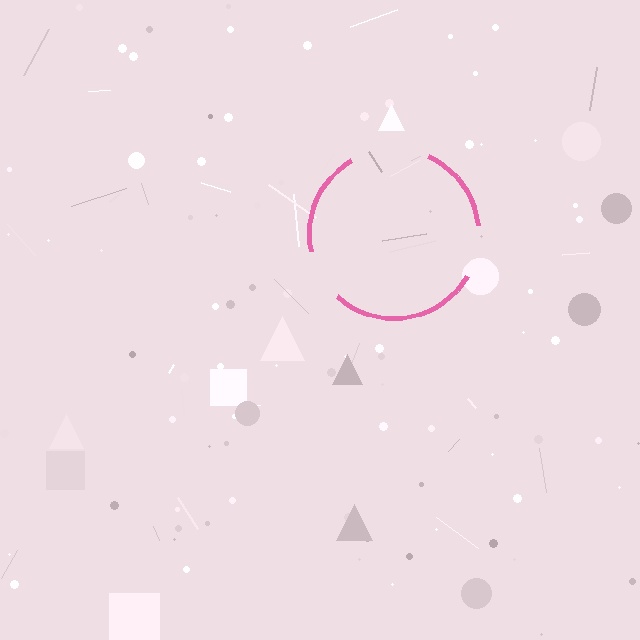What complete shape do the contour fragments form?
The contour fragments form a circle.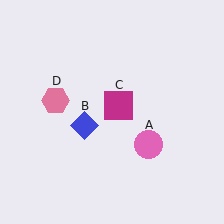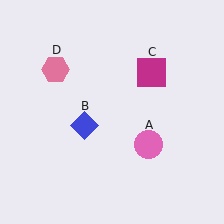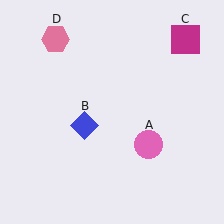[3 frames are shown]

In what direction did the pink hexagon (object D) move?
The pink hexagon (object D) moved up.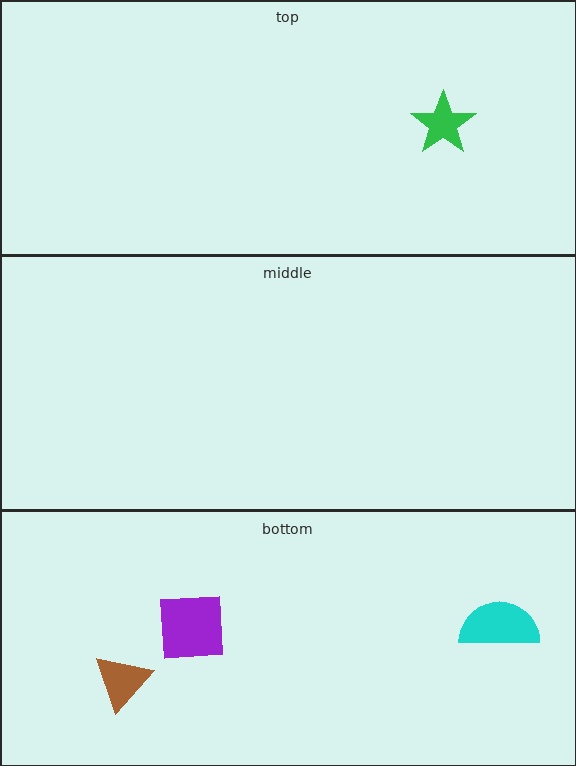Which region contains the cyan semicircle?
The bottom region.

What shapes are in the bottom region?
The purple square, the brown triangle, the cyan semicircle.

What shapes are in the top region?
The green star.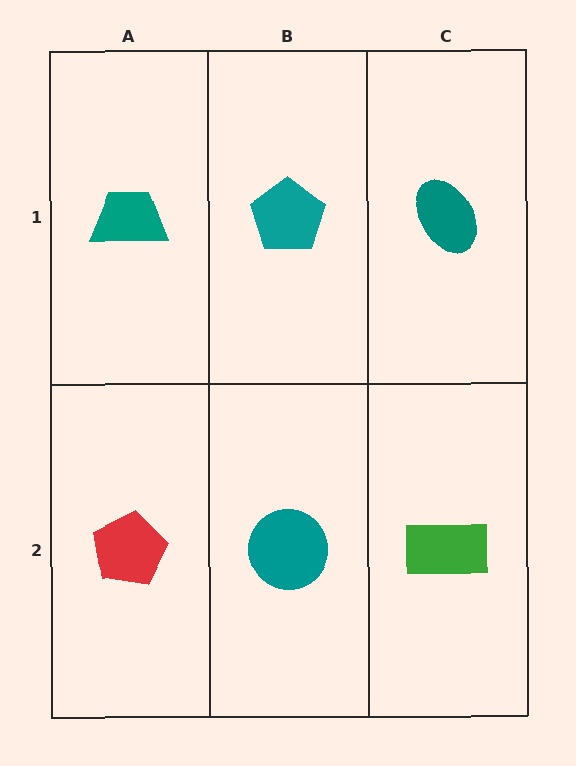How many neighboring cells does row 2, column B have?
3.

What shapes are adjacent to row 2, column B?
A teal pentagon (row 1, column B), a red pentagon (row 2, column A), a green rectangle (row 2, column C).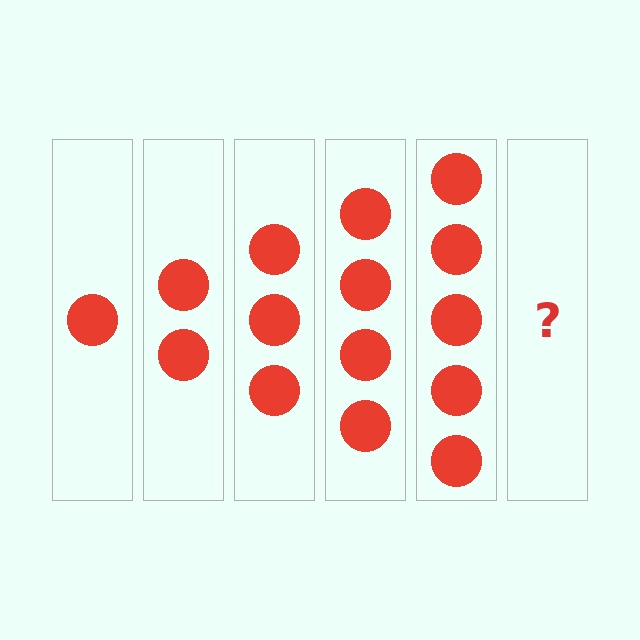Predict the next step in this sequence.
The next step is 6 circles.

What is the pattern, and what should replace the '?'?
The pattern is that each step adds one more circle. The '?' should be 6 circles.